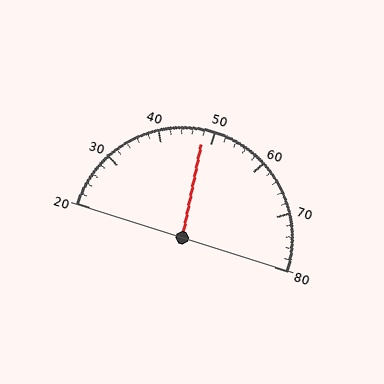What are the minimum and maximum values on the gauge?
The gauge ranges from 20 to 80.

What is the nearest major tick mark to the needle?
The nearest major tick mark is 50.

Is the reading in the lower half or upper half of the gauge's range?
The reading is in the lower half of the range (20 to 80).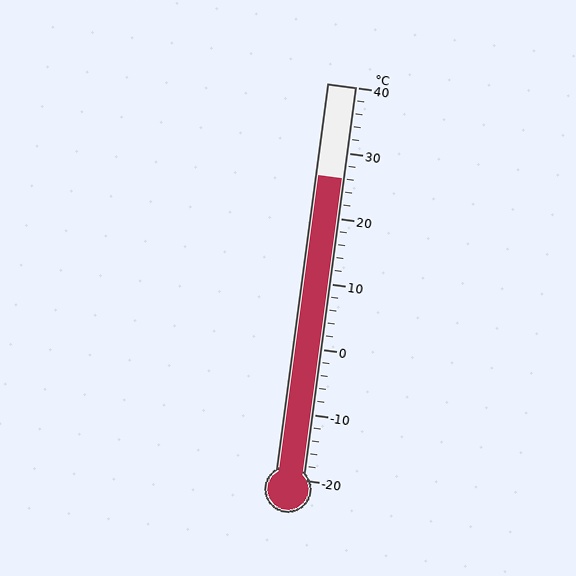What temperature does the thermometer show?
The thermometer shows approximately 26°C.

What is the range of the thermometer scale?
The thermometer scale ranges from -20°C to 40°C.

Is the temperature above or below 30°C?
The temperature is below 30°C.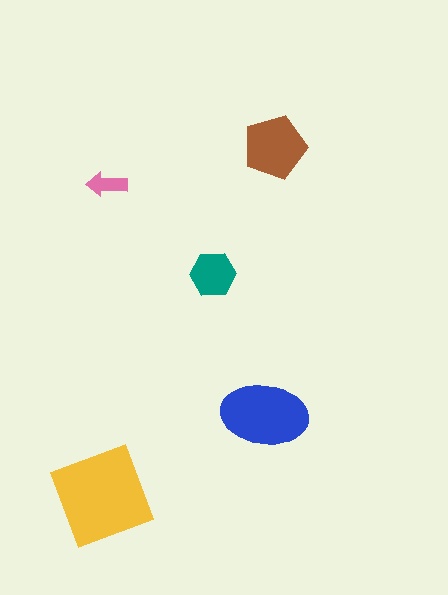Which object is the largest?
The yellow square.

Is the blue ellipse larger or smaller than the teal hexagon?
Larger.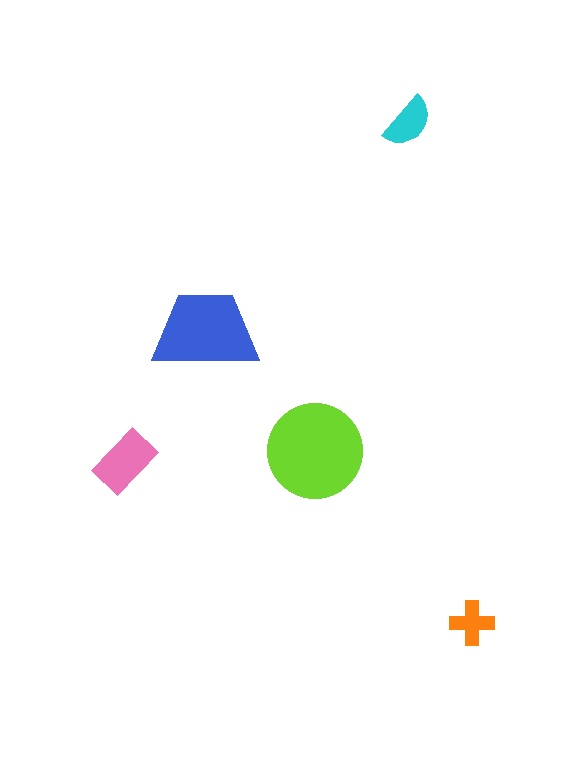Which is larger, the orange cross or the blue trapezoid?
The blue trapezoid.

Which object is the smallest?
The orange cross.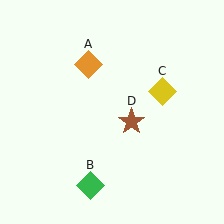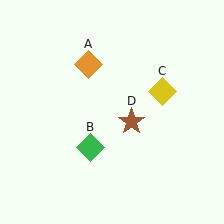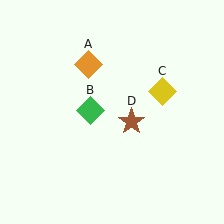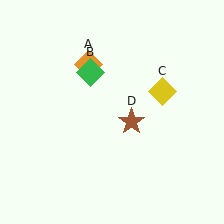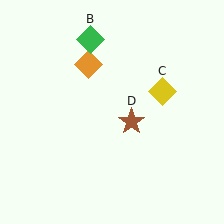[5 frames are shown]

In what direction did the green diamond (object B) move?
The green diamond (object B) moved up.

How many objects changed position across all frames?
1 object changed position: green diamond (object B).